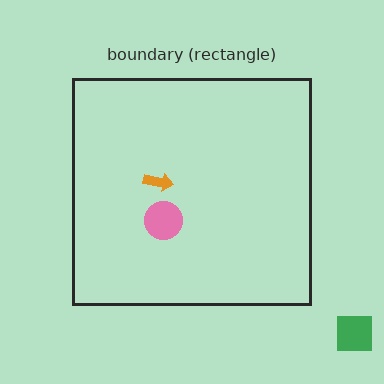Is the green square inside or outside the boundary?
Outside.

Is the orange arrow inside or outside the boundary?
Inside.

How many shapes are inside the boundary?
2 inside, 1 outside.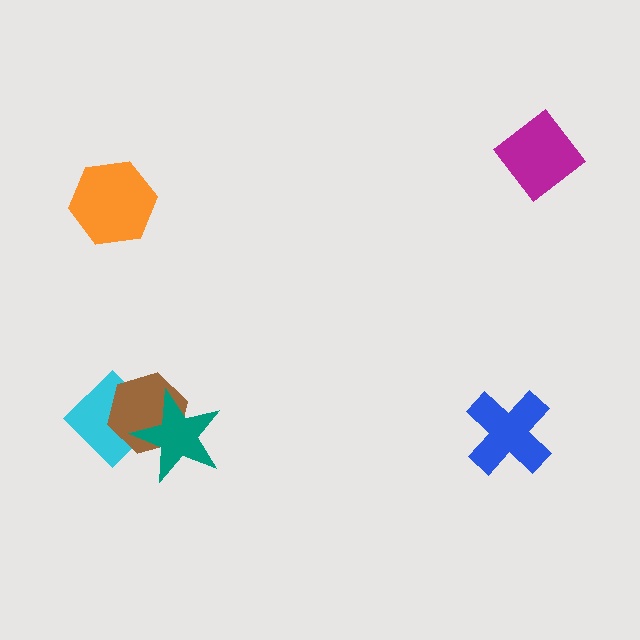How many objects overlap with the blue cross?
0 objects overlap with the blue cross.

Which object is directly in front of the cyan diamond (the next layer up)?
The brown hexagon is directly in front of the cyan diamond.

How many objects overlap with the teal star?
2 objects overlap with the teal star.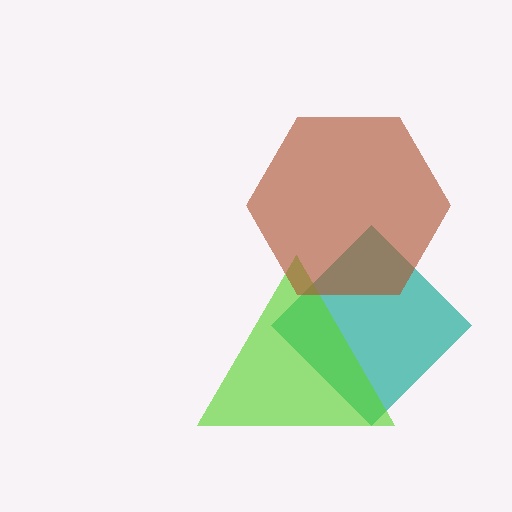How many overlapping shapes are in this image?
There are 3 overlapping shapes in the image.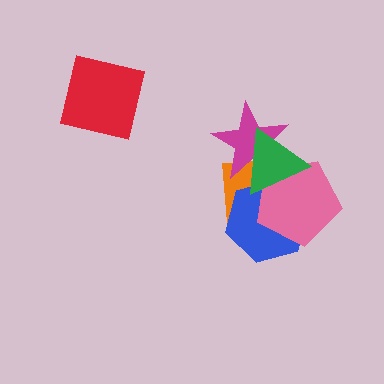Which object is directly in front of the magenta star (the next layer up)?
The pink pentagon is directly in front of the magenta star.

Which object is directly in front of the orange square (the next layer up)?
The magenta star is directly in front of the orange square.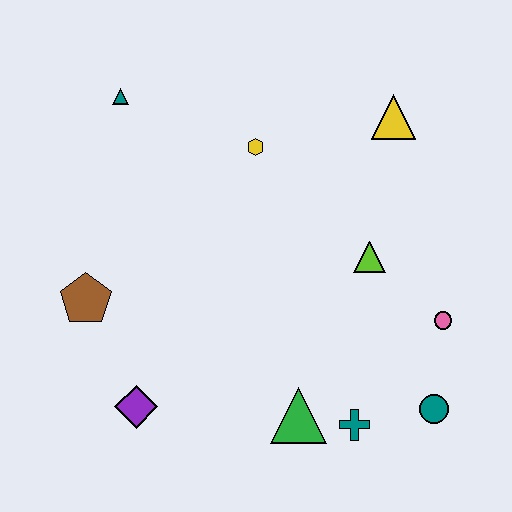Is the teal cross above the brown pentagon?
No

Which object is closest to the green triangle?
The teal cross is closest to the green triangle.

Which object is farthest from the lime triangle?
The teal triangle is farthest from the lime triangle.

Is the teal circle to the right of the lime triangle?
Yes